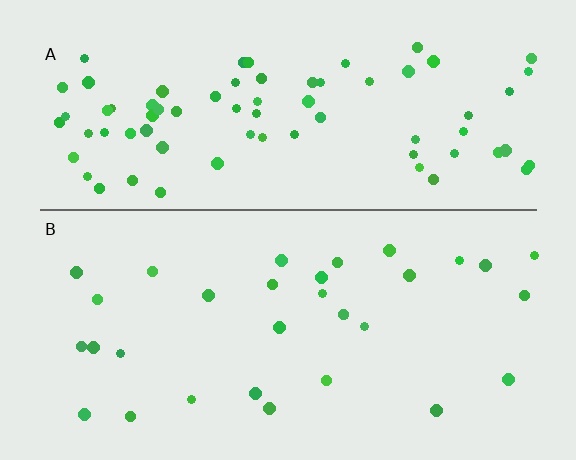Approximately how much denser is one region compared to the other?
Approximately 2.4× — region A over region B.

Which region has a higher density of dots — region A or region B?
A (the top).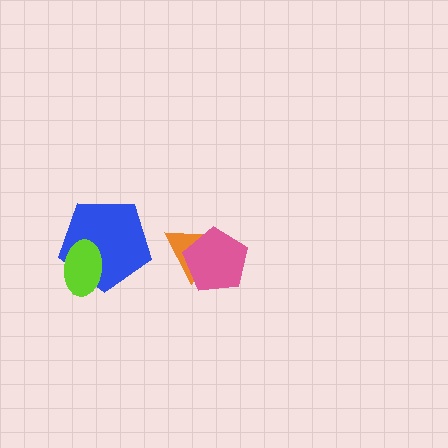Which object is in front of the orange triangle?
The pink pentagon is in front of the orange triangle.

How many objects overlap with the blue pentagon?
1 object overlaps with the blue pentagon.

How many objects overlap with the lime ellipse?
1 object overlaps with the lime ellipse.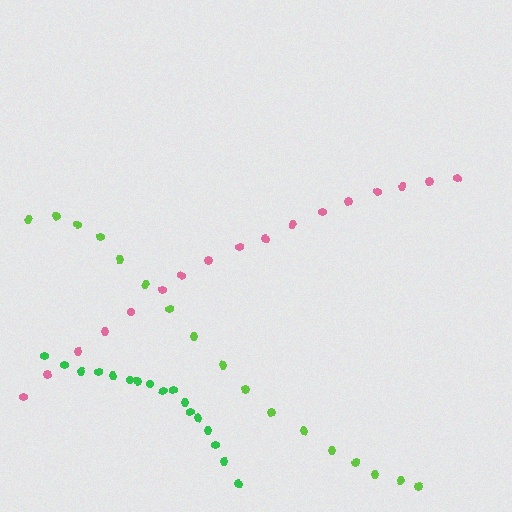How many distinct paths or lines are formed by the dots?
There are 3 distinct paths.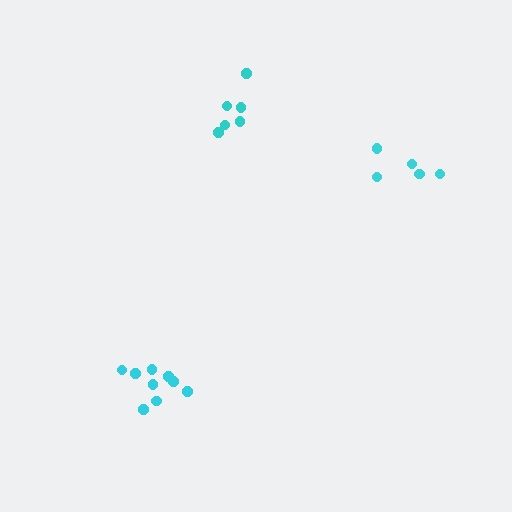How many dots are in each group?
Group 1: 5 dots, Group 2: 9 dots, Group 3: 6 dots (20 total).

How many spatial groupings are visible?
There are 3 spatial groupings.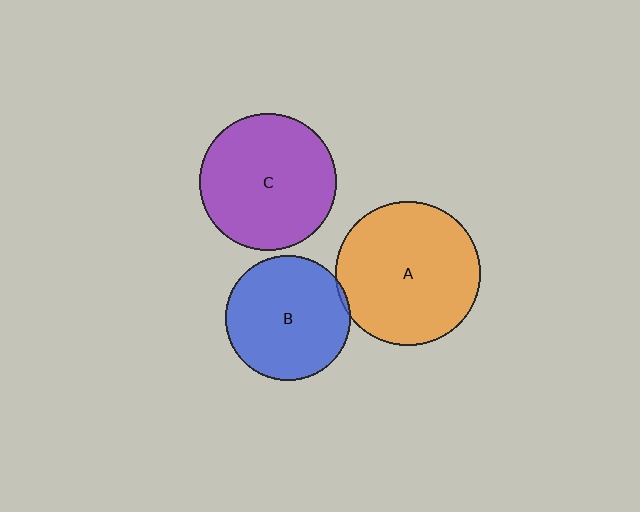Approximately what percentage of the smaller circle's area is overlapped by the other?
Approximately 5%.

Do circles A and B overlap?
Yes.